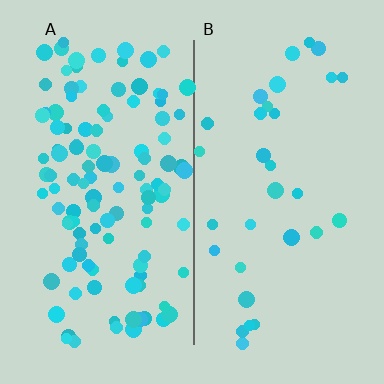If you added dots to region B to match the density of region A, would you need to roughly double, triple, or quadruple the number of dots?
Approximately quadruple.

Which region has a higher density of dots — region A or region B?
A (the left).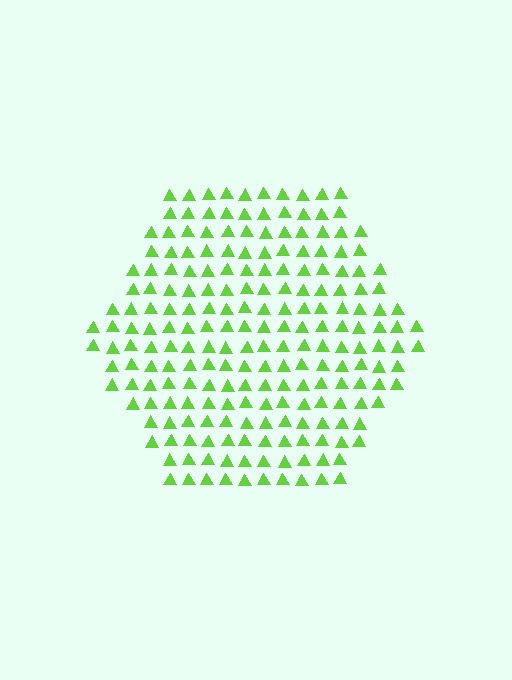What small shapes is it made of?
It is made of small triangles.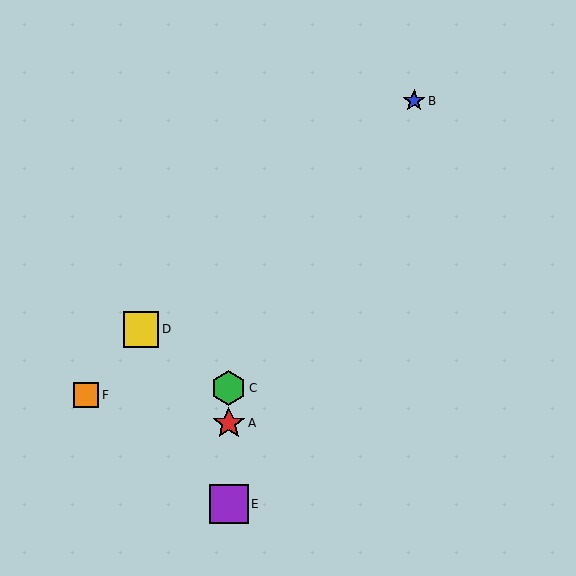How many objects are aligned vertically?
3 objects (A, C, E) are aligned vertically.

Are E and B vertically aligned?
No, E is at x≈229 and B is at x≈414.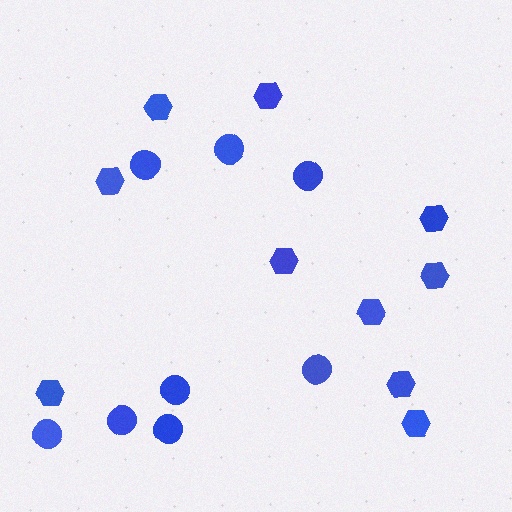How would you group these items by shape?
There are 2 groups: one group of hexagons (10) and one group of circles (8).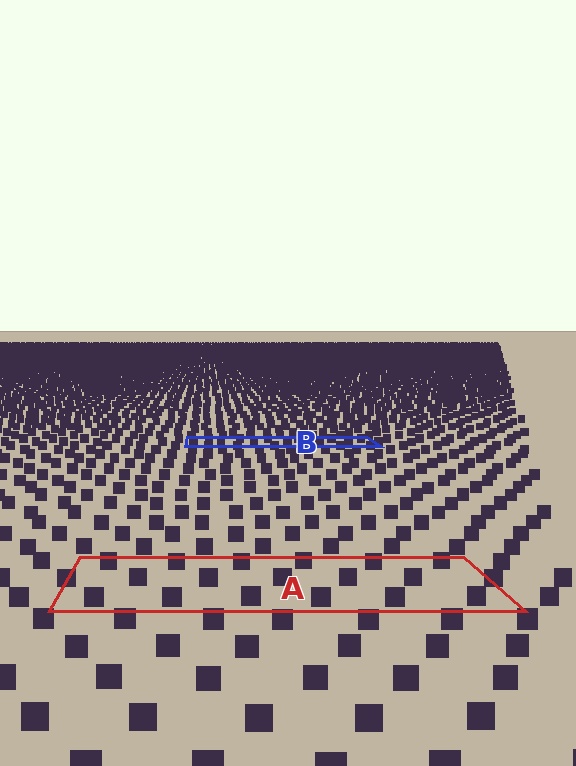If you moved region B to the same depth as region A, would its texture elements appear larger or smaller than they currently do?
They would appear larger. At a closer depth, the same texture elements are projected at a bigger on-screen size.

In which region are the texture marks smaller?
The texture marks are smaller in region B, because it is farther away.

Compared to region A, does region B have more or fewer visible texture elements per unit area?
Region B has more texture elements per unit area — they are packed more densely because it is farther away.